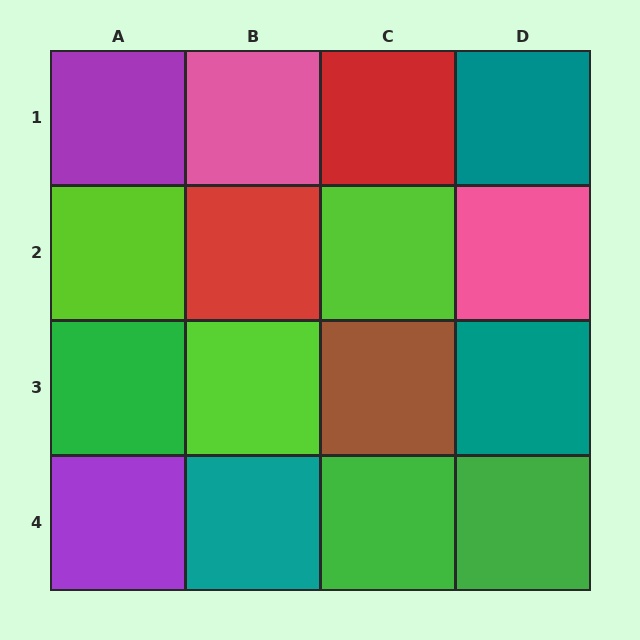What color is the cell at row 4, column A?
Purple.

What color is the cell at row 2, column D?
Pink.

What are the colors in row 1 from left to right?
Purple, pink, red, teal.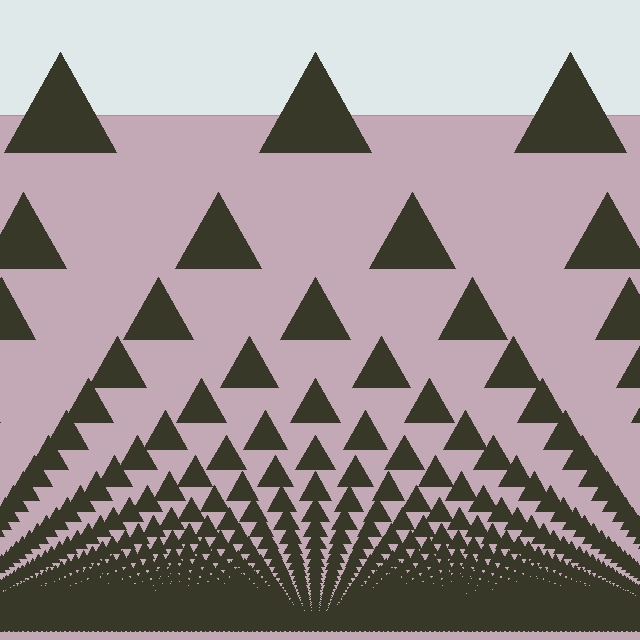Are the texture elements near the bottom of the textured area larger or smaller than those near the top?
Smaller. The gradient is inverted — elements near the bottom are smaller and denser.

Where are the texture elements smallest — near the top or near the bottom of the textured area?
Near the bottom.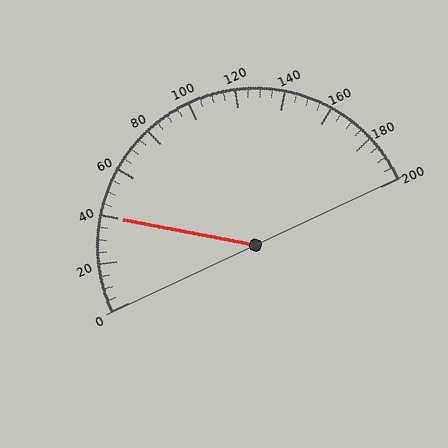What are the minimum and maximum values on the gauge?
The gauge ranges from 0 to 200.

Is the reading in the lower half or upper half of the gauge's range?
The reading is in the lower half of the range (0 to 200).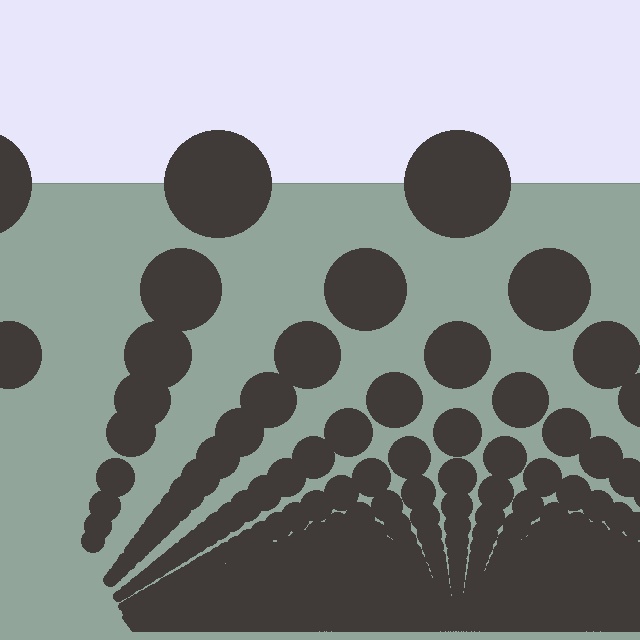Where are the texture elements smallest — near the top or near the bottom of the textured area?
Near the bottom.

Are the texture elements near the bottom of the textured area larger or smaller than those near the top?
Smaller. The gradient is inverted — elements near the bottom are smaller and denser.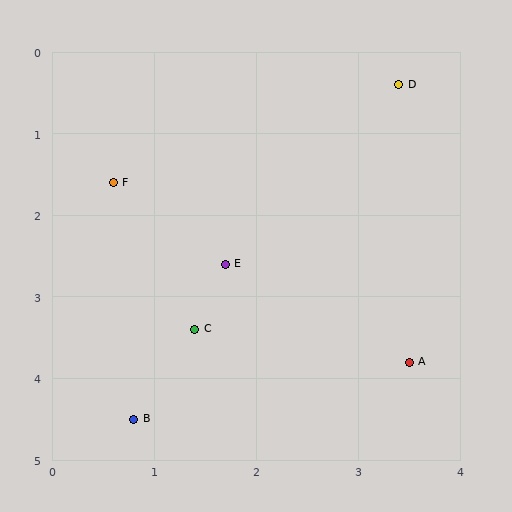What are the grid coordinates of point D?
Point D is at approximately (3.4, 0.4).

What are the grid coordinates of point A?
Point A is at approximately (3.5, 3.8).